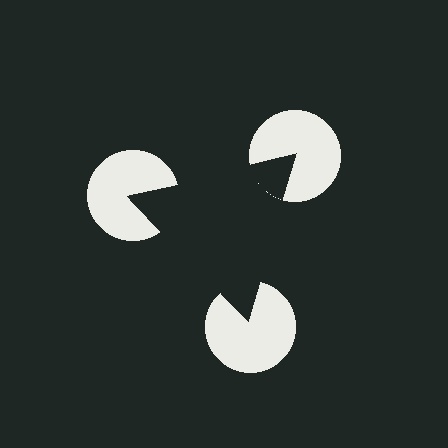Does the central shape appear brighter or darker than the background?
It typically appears slightly darker than the background, even though no actual brightness change is drawn.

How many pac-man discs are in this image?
There are 3 — one at each vertex of the illusory triangle.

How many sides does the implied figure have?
3 sides.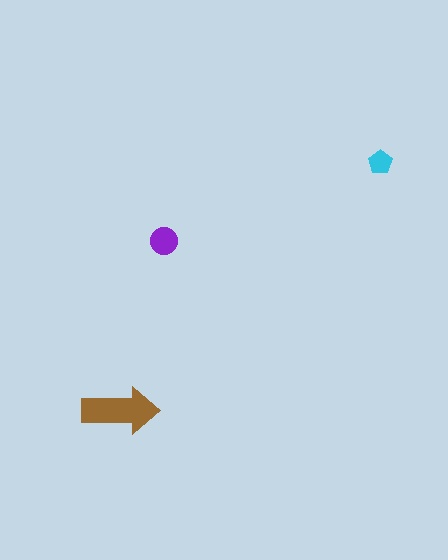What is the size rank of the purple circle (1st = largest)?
2nd.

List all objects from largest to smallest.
The brown arrow, the purple circle, the cyan pentagon.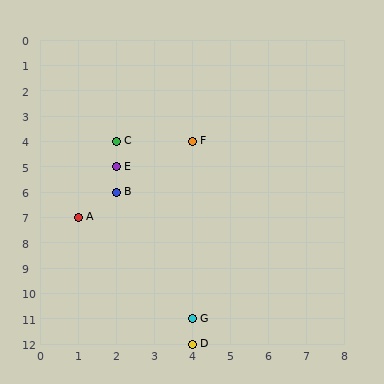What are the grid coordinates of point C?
Point C is at grid coordinates (2, 4).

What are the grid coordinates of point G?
Point G is at grid coordinates (4, 11).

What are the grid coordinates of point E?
Point E is at grid coordinates (2, 5).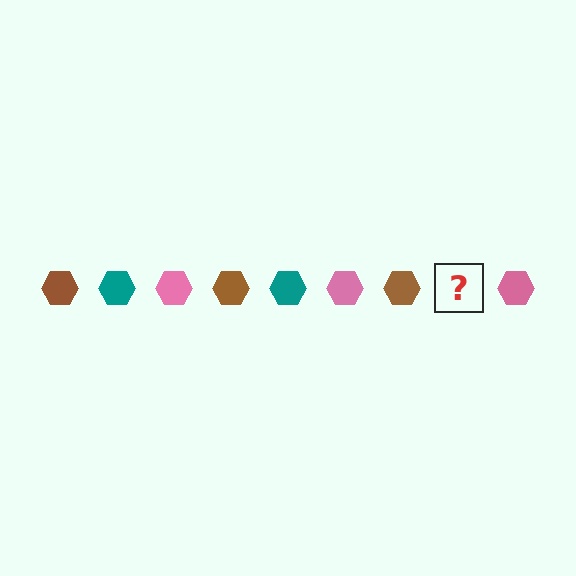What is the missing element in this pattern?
The missing element is a teal hexagon.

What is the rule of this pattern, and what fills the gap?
The rule is that the pattern cycles through brown, teal, pink hexagons. The gap should be filled with a teal hexagon.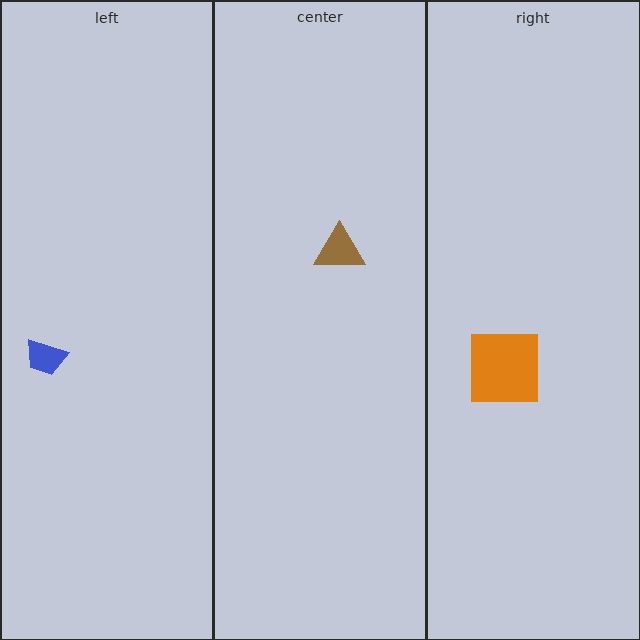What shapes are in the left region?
The blue trapezoid.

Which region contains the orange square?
The right region.